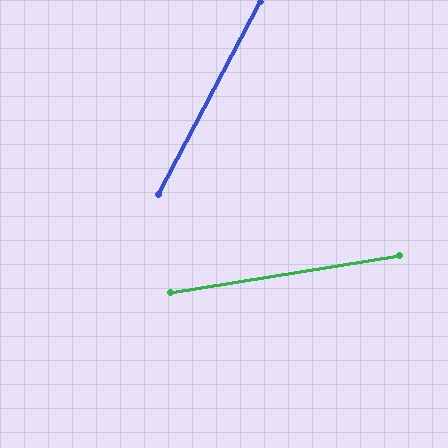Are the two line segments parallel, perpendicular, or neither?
Neither parallel nor perpendicular — they differ by about 53°.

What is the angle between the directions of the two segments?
Approximately 53 degrees.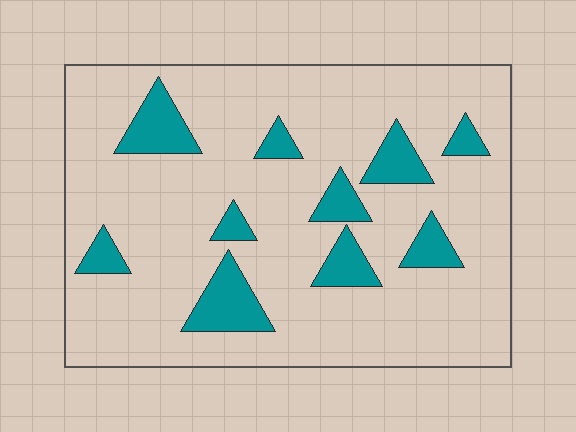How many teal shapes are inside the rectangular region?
10.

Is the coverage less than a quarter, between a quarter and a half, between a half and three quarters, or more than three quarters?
Less than a quarter.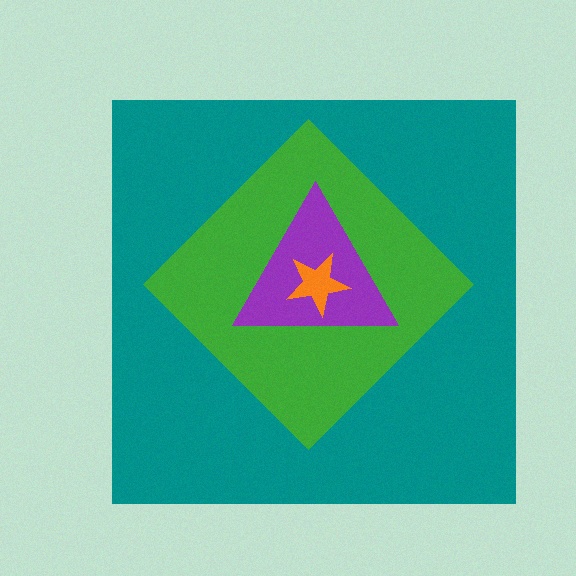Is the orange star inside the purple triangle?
Yes.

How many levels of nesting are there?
4.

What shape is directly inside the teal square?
The green diamond.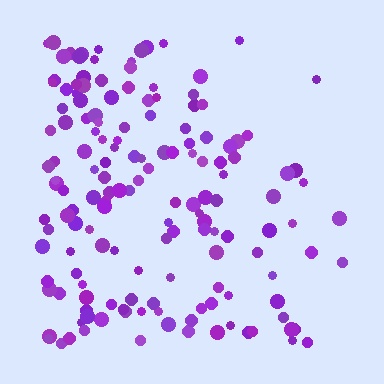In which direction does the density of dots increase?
From right to left, with the left side densest.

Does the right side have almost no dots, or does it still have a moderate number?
Still a moderate number, just noticeably fewer than the left.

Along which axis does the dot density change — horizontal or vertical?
Horizontal.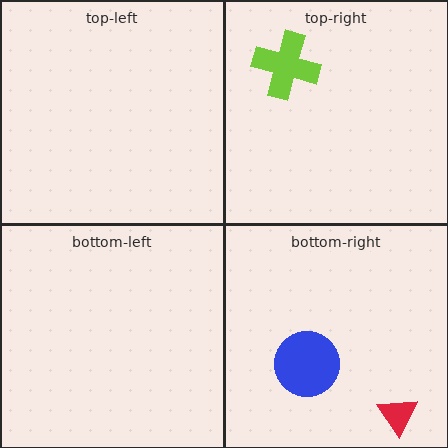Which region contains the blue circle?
The bottom-right region.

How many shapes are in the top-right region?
1.